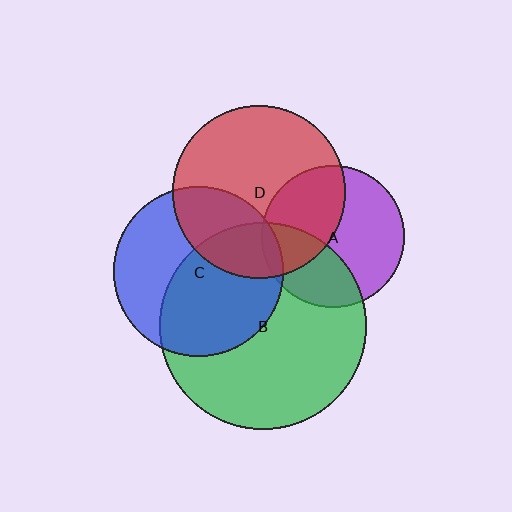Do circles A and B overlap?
Yes.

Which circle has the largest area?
Circle B (green).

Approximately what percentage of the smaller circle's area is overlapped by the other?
Approximately 35%.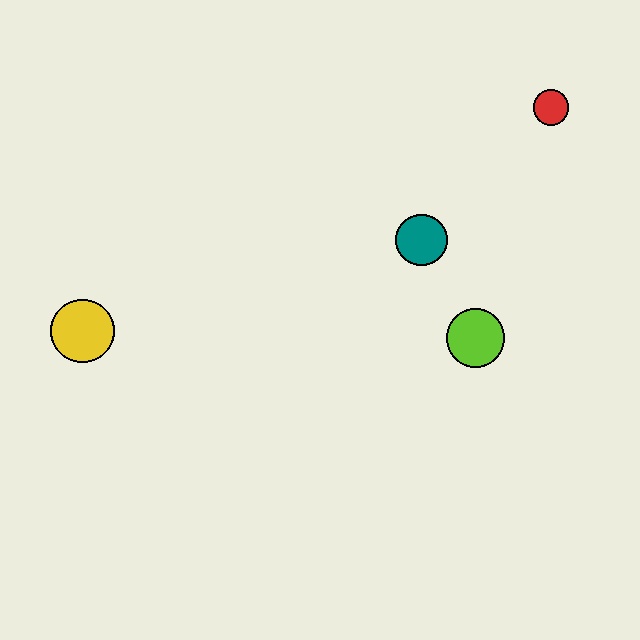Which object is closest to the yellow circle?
The teal circle is closest to the yellow circle.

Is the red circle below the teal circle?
No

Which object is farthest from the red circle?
The yellow circle is farthest from the red circle.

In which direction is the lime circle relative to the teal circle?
The lime circle is below the teal circle.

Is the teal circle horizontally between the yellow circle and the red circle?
Yes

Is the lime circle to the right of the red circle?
No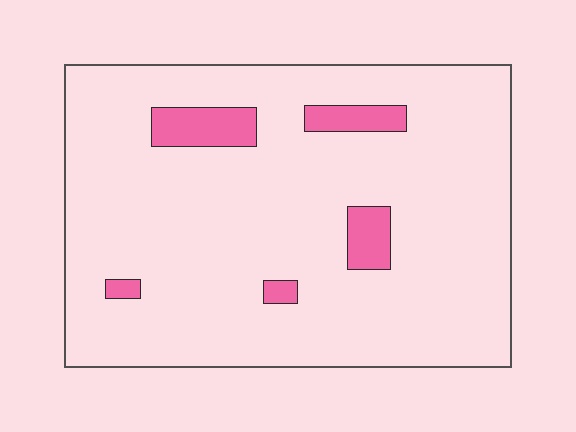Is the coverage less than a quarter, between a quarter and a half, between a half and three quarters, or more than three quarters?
Less than a quarter.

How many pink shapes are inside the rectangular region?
5.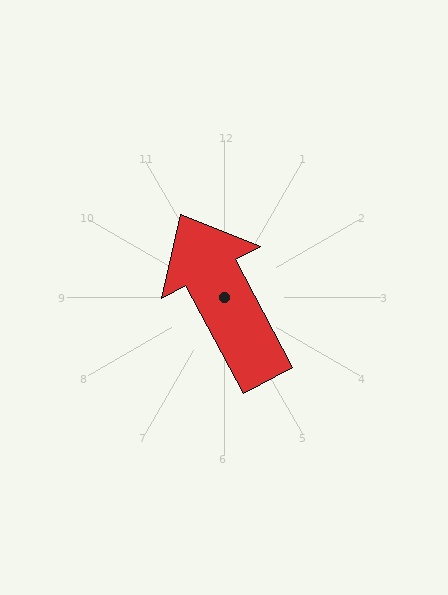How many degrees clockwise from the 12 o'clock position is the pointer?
Approximately 332 degrees.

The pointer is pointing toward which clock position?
Roughly 11 o'clock.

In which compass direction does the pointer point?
Northwest.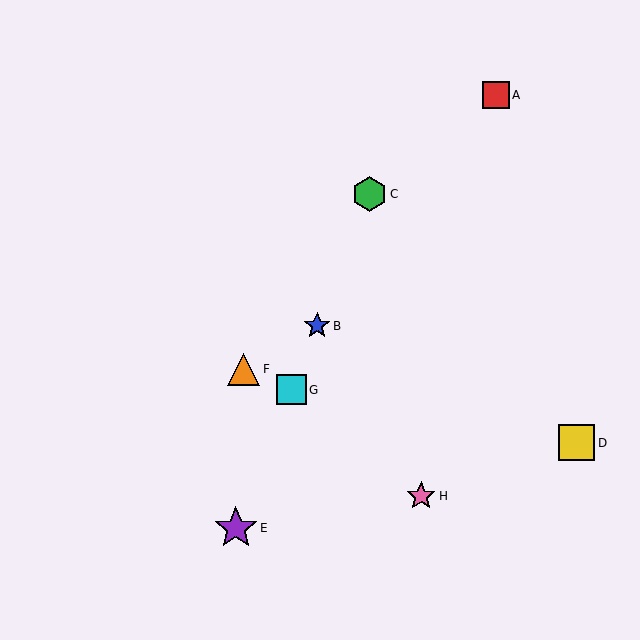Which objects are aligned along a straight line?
Objects B, C, E, G are aligned along a straight line.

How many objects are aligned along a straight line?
4 objects (B, C, E, G) are aligned along a straight line.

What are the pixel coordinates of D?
Object D is at (577, 443).